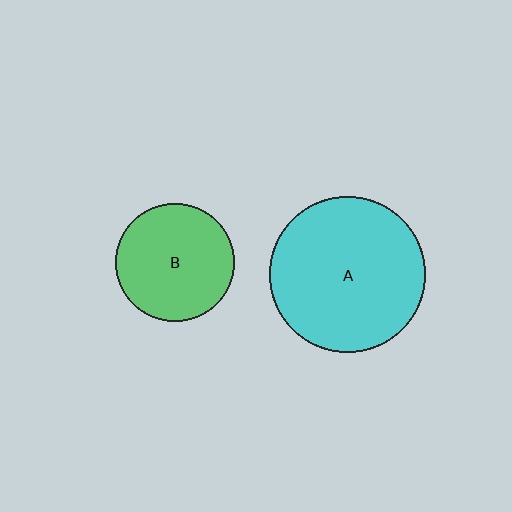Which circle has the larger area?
Circle A (cyan).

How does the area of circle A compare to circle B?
Approximately 1.7 times.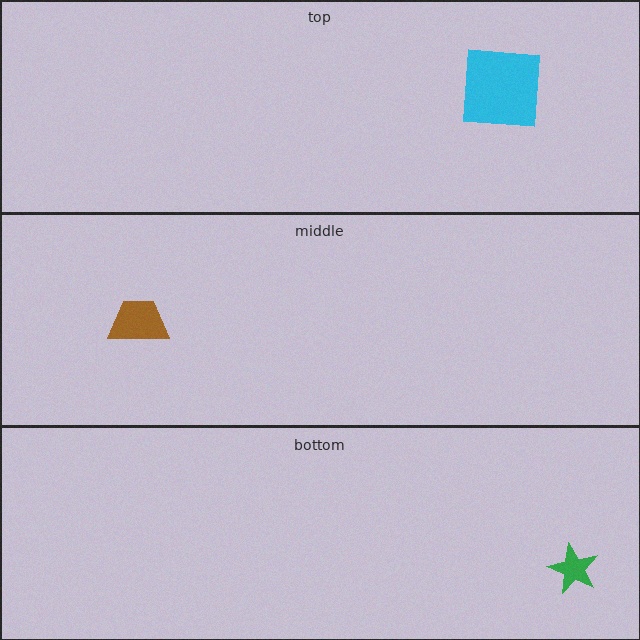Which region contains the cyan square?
The top region.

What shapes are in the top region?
The cyan square.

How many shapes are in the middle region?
1.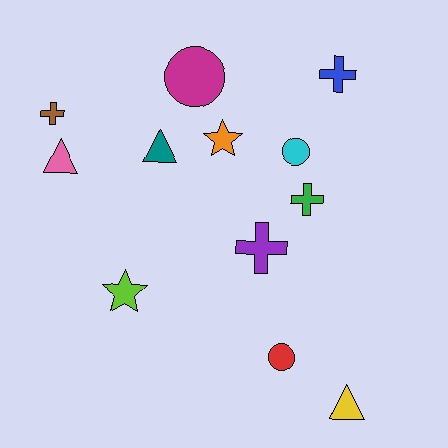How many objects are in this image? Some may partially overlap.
There are 12 objects.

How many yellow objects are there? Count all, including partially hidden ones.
There is 1 yellow object.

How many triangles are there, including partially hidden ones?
There are 3 triangles.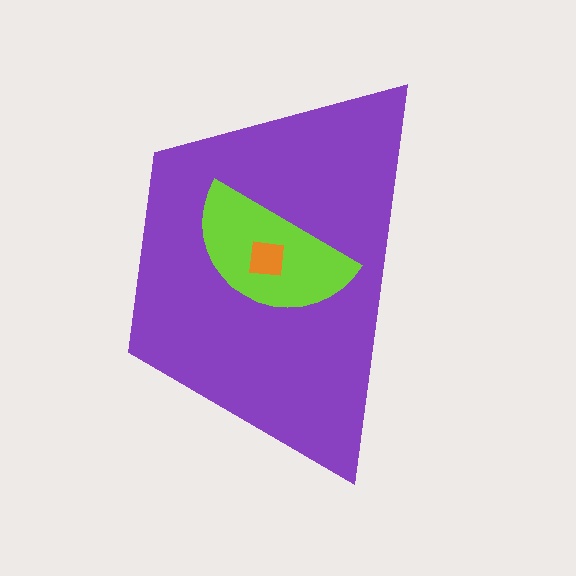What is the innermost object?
The orange square.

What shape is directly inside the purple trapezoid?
The lime semicircle.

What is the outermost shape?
The purple trapezoid.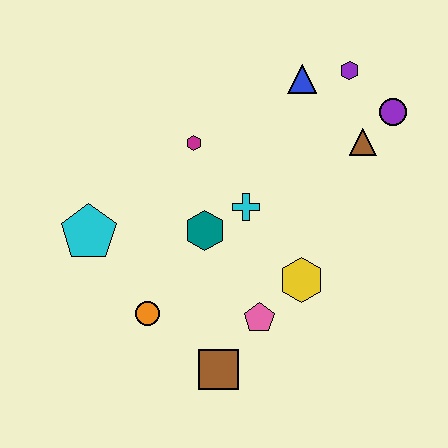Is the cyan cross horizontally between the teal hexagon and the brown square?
No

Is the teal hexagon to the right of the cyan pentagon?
Yes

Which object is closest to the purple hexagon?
The blue triangle is closest to the purple hexagon.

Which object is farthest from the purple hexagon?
The brown square is farthest from the purple hexagon.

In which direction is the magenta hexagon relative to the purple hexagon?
The magenta hexagon is to the left of the purple hexagon.